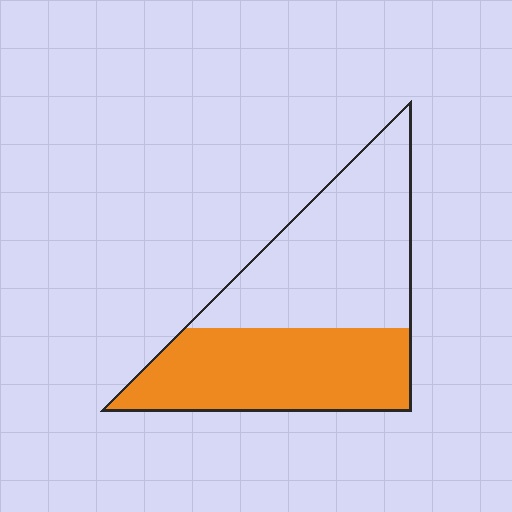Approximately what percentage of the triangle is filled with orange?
Approximately 45%.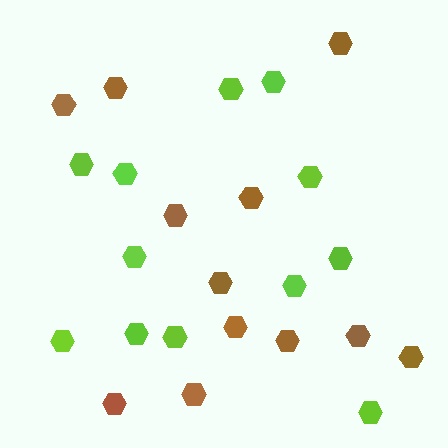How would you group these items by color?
There are 2 groups: one group of brown hexagons (12) and one group of lime hexagons (12).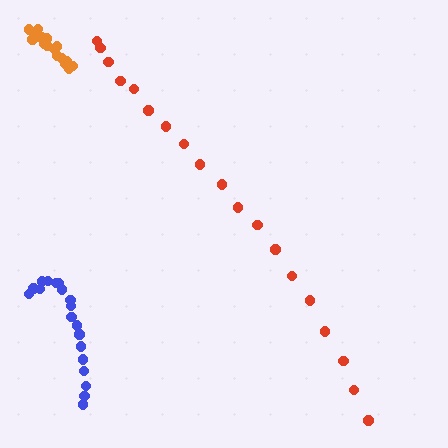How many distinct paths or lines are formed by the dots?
There are 3 distinct paths.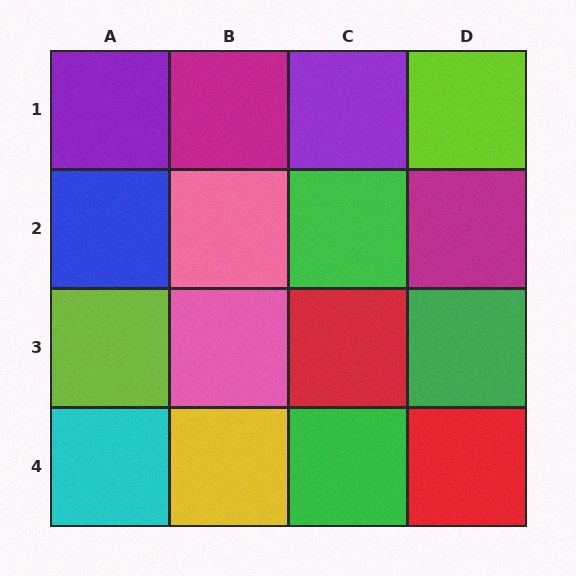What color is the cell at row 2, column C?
Green.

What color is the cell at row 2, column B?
Pink.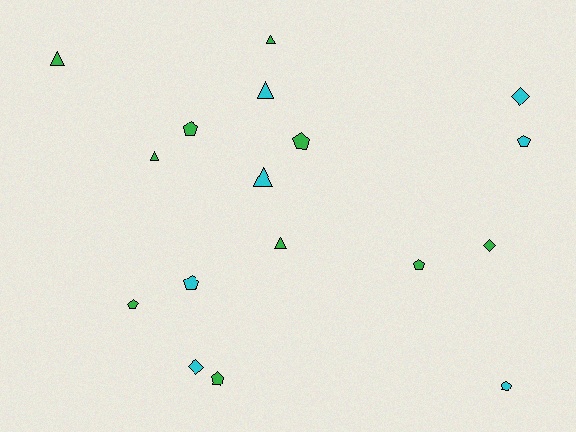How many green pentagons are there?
There are 5 green pentagons.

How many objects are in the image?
There are 17 objects.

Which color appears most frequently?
Green, with 10 objects.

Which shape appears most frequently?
Pentagon, with 8 objects.